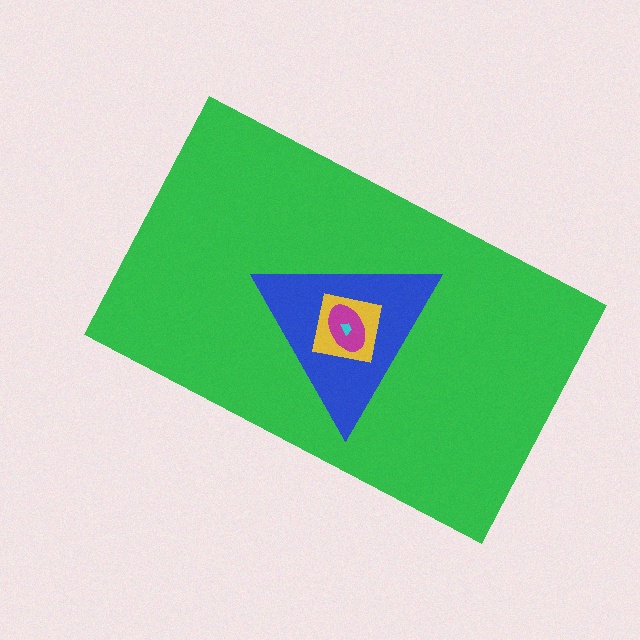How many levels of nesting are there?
5.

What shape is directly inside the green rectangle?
The blue triangle.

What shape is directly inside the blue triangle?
The yellow square.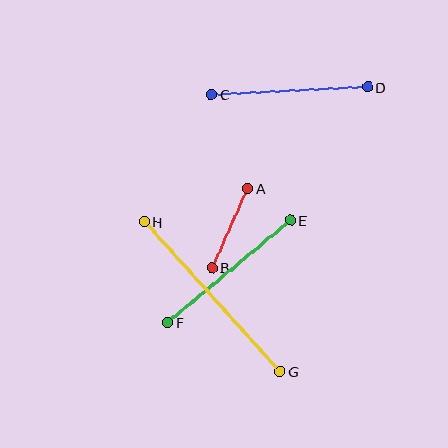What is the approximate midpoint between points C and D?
The midpoint is at approximately (290, 91) pixels.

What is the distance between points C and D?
The distance is approximately 156 pixels.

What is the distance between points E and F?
The distance is approximately 160 pixels.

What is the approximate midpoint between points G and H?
The midpoint is at approximately (212, 296) pixels.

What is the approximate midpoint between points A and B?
The midpoint is at approximately (230, 228) pixels.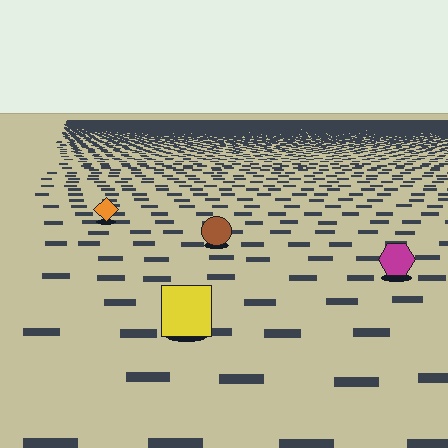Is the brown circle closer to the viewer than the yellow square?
No. The yellow square is closer — you can tell from the texture gradient: the ground texture is coarser near it.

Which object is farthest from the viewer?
The orange diamond is farthest from the viewer. It appears smaller and the ground texture around it is denser.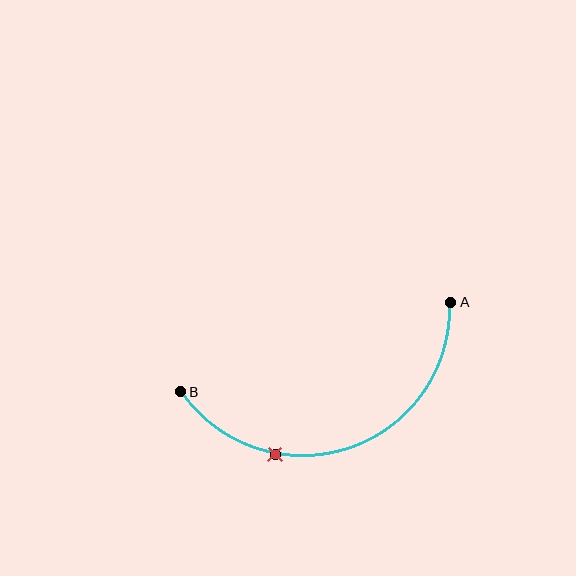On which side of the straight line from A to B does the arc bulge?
The arc bulges below the straight line connecting A and B.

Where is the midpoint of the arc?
The arc midpoint is the point on the curve farthest from the straight line joining A and B. It sits below that line.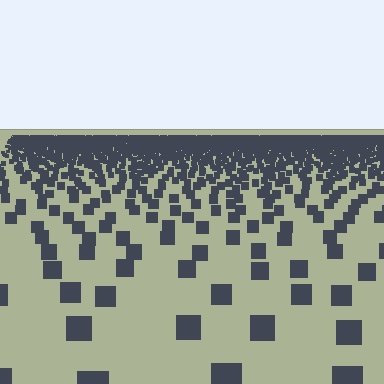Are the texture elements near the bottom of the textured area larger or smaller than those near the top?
Larger. Near the bottom, elements are closer to the viewer and appear at a bigger on-screen size.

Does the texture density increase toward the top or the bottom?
Density increases toward the top.